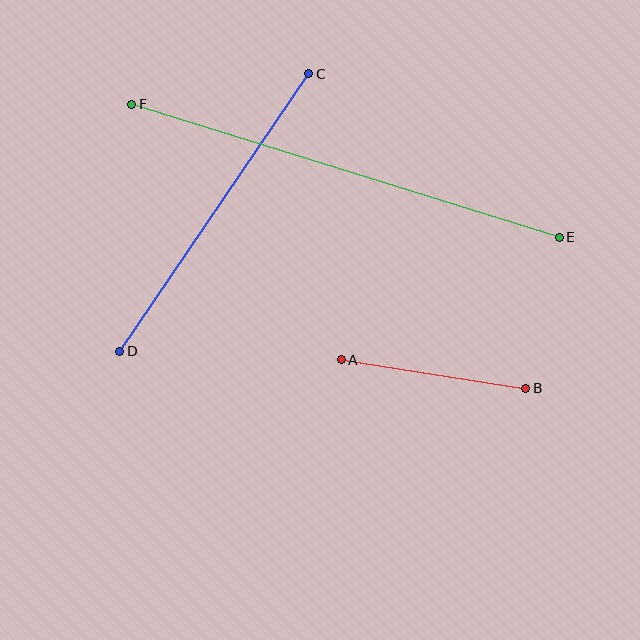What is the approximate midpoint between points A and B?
The midpoint is at approximately (433, 374) pixels.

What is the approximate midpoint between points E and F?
The midpoint is at approximately (346, 171) pixels.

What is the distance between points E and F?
The distance is approximately 448 pixels.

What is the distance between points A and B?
The distance is approximately 186 pixels.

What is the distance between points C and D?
The distance is approximately 336 pixels.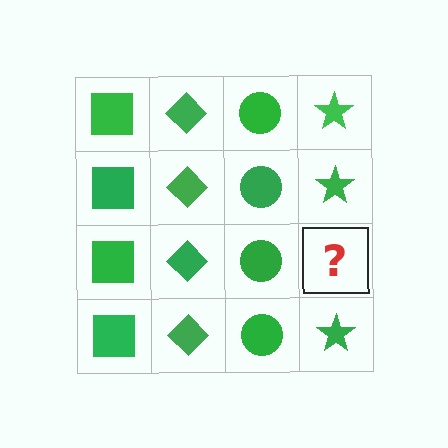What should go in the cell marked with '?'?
The missing cell should contain a green star.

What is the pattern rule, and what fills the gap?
The rule is that each column has a consistent shape. The gap should be filled with a green star.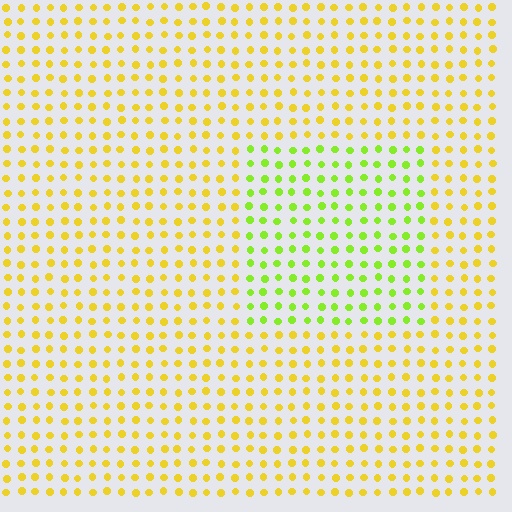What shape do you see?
I see a rectangle.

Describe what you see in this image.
The image is filled with small yellow elements in a uniform arrangement. A rectangle-shaped region is visible where the elements are tinted to a slightly different hue, forming a subtle color boundary.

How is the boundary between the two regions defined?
The boundary is defined purely by a slight shift in hue (about 40 degrees). Spacing, size, and orientation are identical on both sides.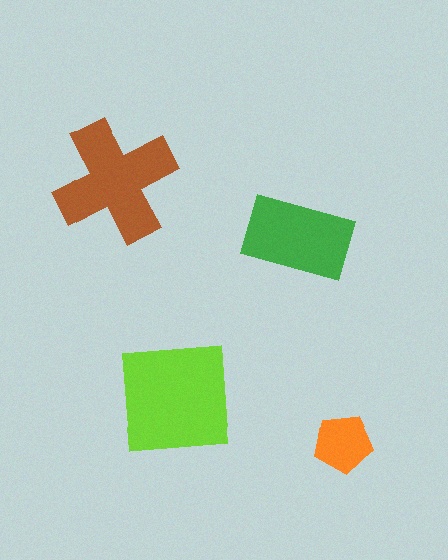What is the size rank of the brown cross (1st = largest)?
2nd.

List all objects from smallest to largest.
The orange pentagon, the green rectangle, the brown cross, the lime square.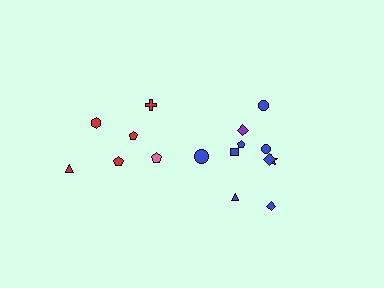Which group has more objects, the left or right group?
The right group.